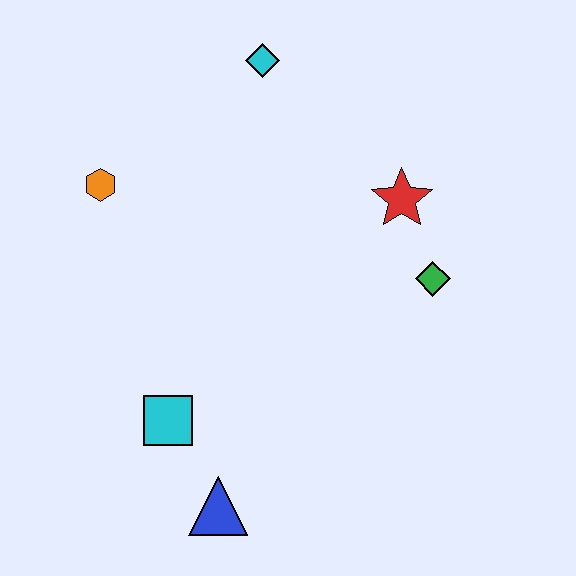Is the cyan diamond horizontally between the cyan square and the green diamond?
Yes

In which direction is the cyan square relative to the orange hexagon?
The cyan square is below the orange hexagon.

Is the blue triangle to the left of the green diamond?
Yes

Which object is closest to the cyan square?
The blue triangle is closest to the cyan square.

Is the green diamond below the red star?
Yes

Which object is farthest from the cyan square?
The cyan diamond is farthest from the cyan square.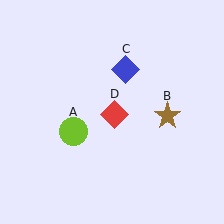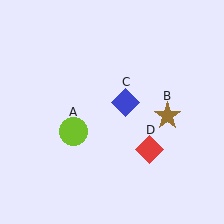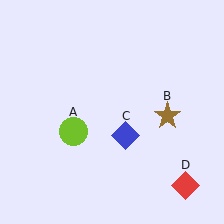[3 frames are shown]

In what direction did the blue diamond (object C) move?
The blue diamond (object C) moved down.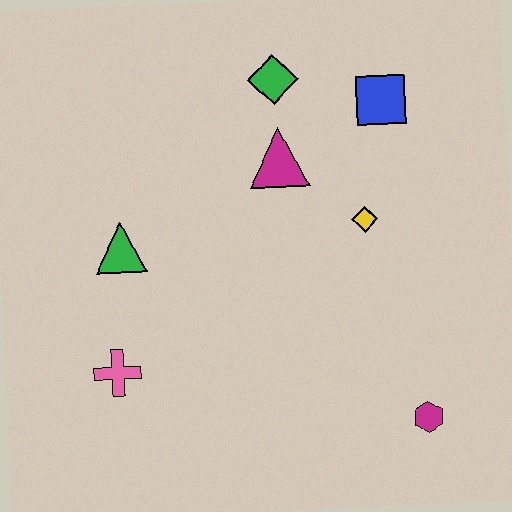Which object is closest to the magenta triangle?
The green diamond is closest to the magenta triangle.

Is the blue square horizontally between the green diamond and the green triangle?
No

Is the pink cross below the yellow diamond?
Yes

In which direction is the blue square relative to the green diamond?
The blue square is to the right of the green diamond.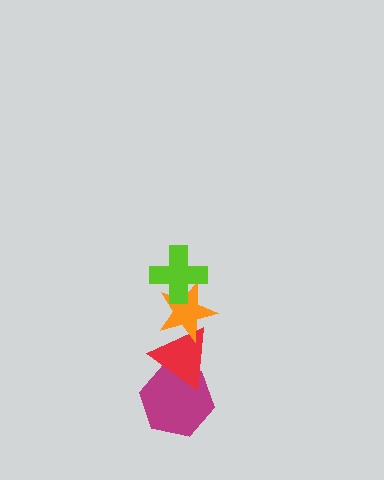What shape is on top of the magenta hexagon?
The red triangle is on top of the magenta hexagon.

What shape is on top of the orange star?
The lime cross is on top of the orange star.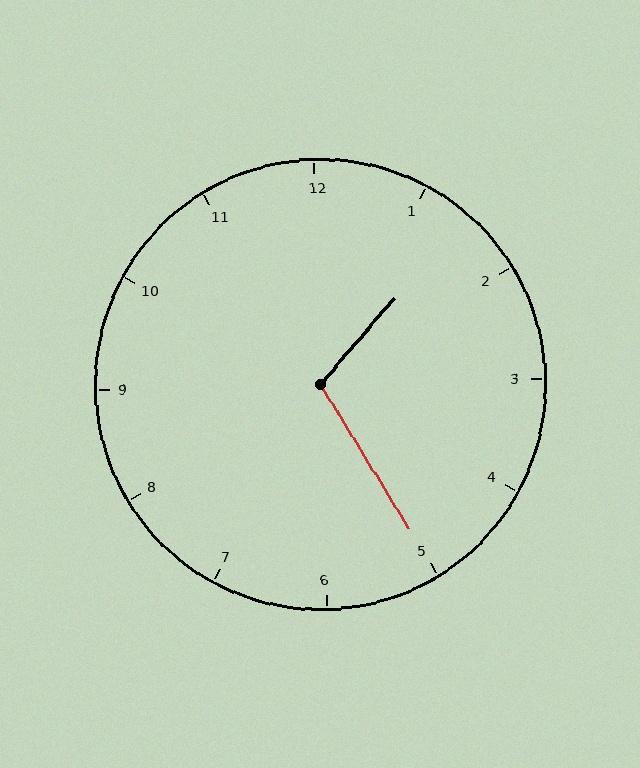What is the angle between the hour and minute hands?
Approximately 108 degrees.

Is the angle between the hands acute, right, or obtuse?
It is obtuse.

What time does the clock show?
1:25.